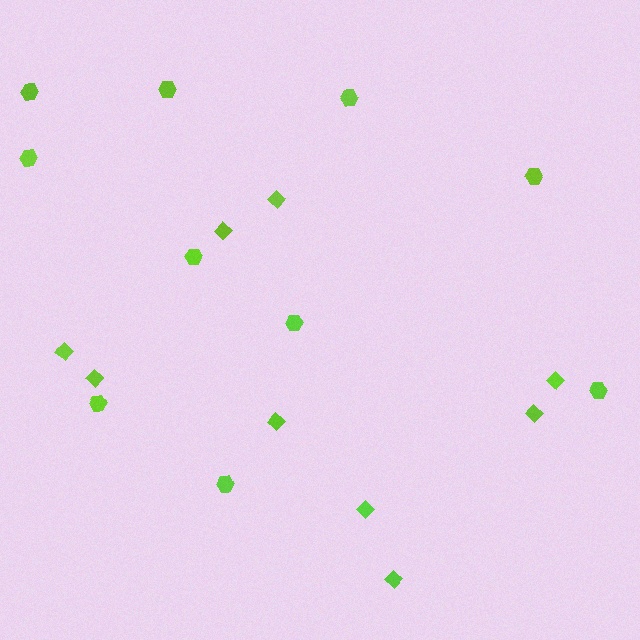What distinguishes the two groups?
There are 2 groups: one group of diamonds (9) and one group of hexagons (10).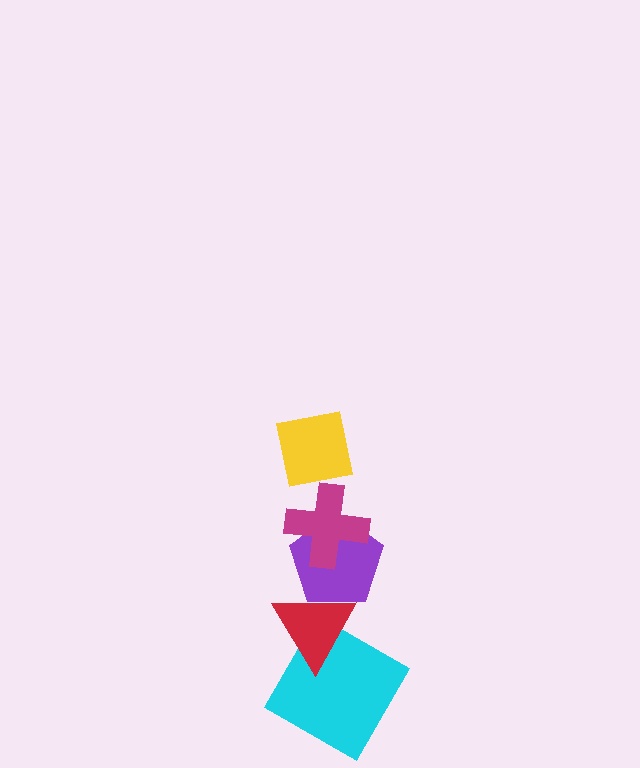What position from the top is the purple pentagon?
The purple pentagon is 3rd from the top.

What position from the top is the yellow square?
The yellow square is 1st from the top.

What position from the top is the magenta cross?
The magenta cross is 2nd from the top.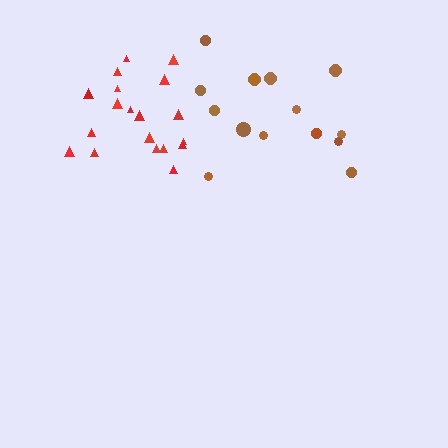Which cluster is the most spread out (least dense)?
Brown.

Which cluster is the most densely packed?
Red.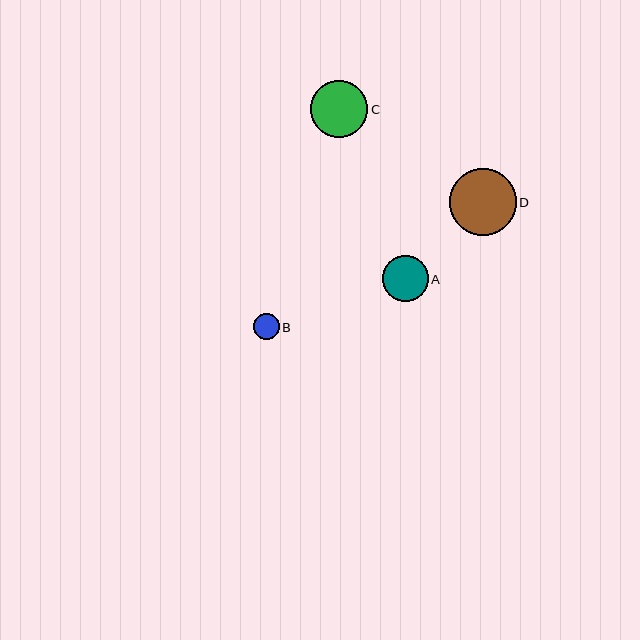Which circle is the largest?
Circle D is the largest with a size of approximately 67 pixels.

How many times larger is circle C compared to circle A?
Circle C is approximately 1.3 times the size of circle A.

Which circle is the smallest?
Circle B is the smallest with a size of approximately 26 pixels.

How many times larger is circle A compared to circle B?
Circle A is approximately 1.7 times the size of circle B.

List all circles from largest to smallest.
From largest to smallest: D, C, A, B.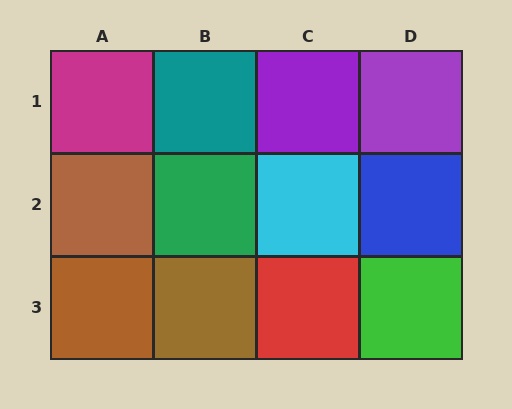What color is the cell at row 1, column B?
Teal.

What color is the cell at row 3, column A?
Brown.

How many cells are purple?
2 cells are purple.